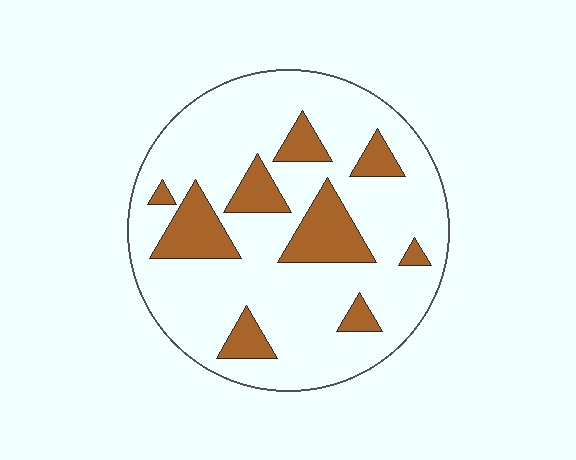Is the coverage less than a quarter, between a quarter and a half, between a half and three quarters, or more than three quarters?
Less than a quarter.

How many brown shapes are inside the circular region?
9.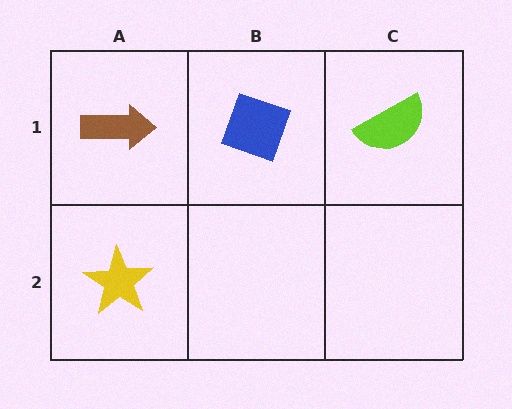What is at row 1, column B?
A blue diamond.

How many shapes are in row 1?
3 shapes.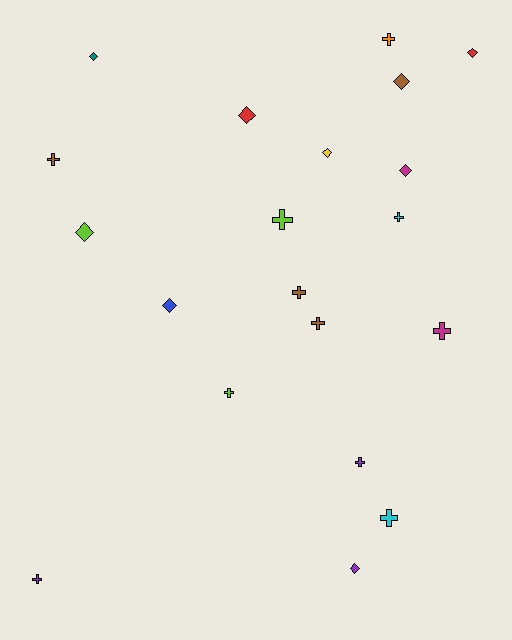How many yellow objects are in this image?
There is 1 yellow object.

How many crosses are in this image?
There are 11 crosses.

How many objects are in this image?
There are 20 objects.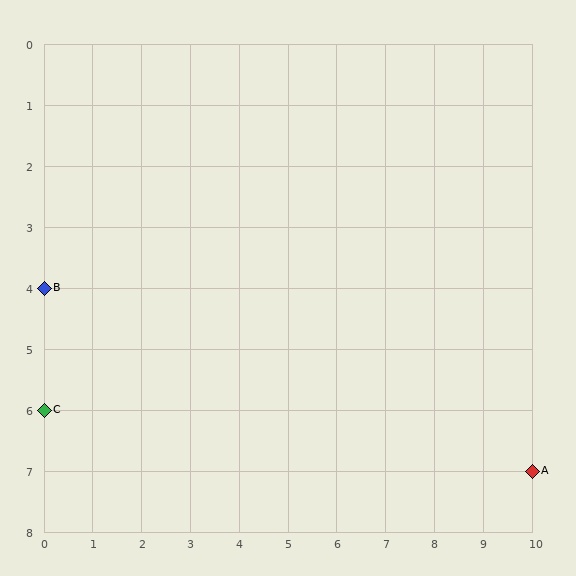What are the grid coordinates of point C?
Point C is at grid coordinates (0, 6).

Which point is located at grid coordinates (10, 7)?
Point A is at (10, 7).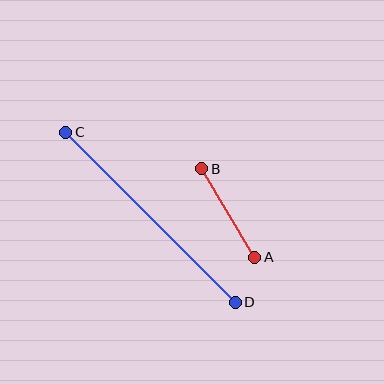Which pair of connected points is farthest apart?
Points C and D are farthest apart.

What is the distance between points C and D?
The distance is approximately 240 pixels.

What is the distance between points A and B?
The distance is approximately 103 pixels.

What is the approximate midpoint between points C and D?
The midpoint is at approximately (150, 217) pixels.